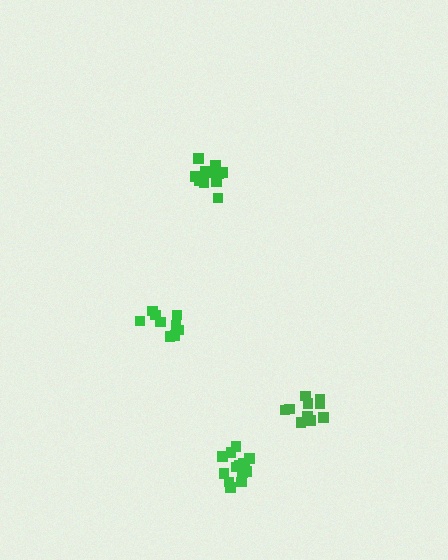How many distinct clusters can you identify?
There are 4 distinct clusters.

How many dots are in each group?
Group 1: 12 dots, Group 2: 10 dots, Group 3: 10 dots, Group 4: 14 dots (46 total).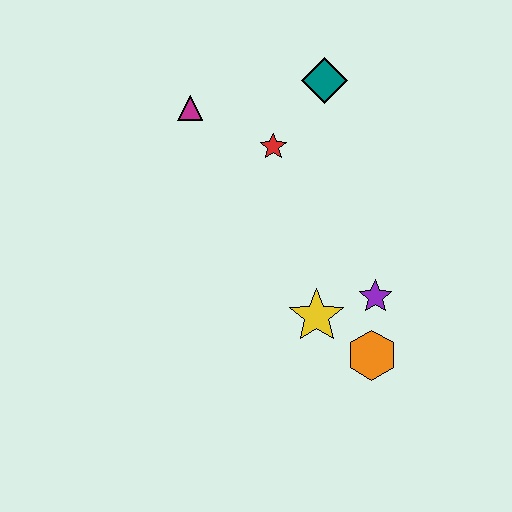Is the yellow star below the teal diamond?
Yes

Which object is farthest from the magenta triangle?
The orange hexagon is farthest from the magenta triangle.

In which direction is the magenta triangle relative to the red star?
The magenta triangle is to the left of the red star.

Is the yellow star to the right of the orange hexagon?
No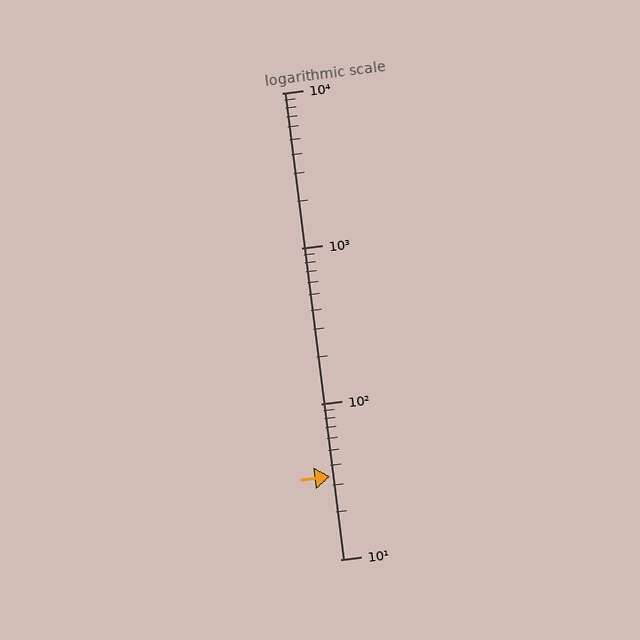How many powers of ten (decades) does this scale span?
The scale spans 3 decades, from 10 to 10000.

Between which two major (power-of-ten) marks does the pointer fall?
The pointer is between 10 and 100.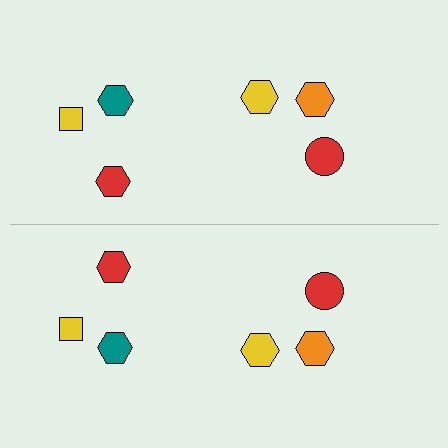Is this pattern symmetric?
Yes, this pattern has bilateral (reflection) symmetry.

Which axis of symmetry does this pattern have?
The pattern has a horizontal axis of symmetry running through the center of the image.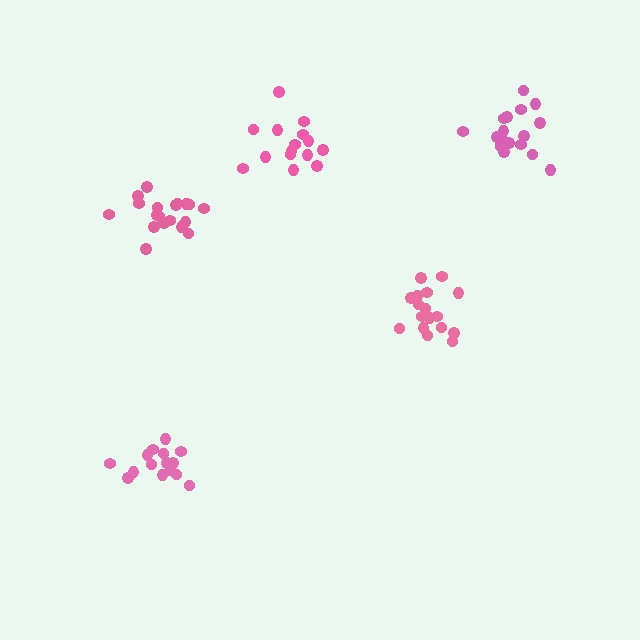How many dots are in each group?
Group 1: 17 dots, Group 2: 15 dots, Group 3: 19 dots, Group 4: 16 dots, Group 5: 19 dots (86 total).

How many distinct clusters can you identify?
There are 5 distinct clusters.